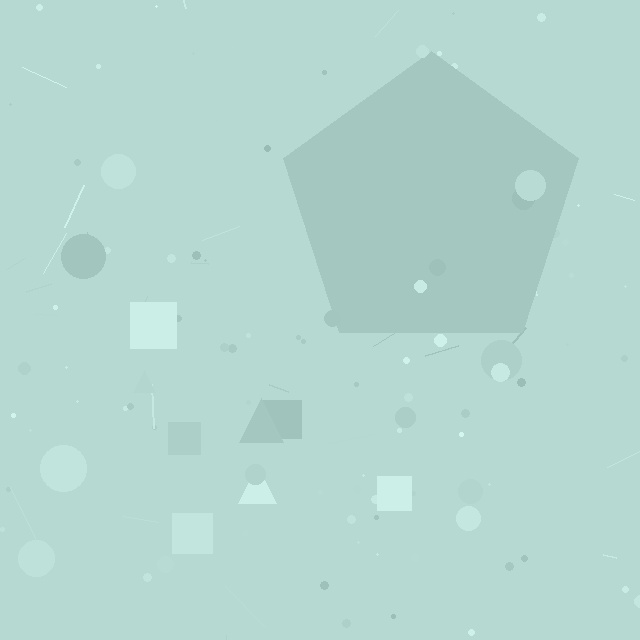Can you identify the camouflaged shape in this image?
The camouflaged shape is a pentagon.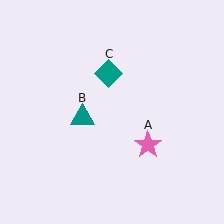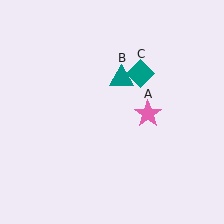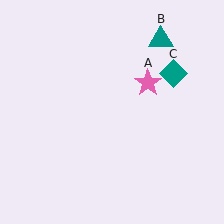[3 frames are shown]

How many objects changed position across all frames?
3 objects changed position: pink star (object A), teal triangle (object B), teal diamond (object C).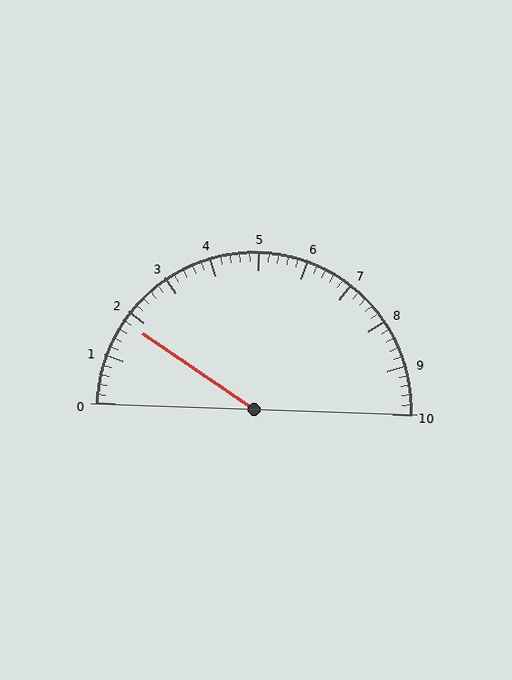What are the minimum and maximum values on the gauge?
The gauge ranges from 0 to 10.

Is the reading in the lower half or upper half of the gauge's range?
The reading is in the lower half of the range (0 to 10).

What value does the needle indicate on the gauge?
The needle indicates approximately 1.8.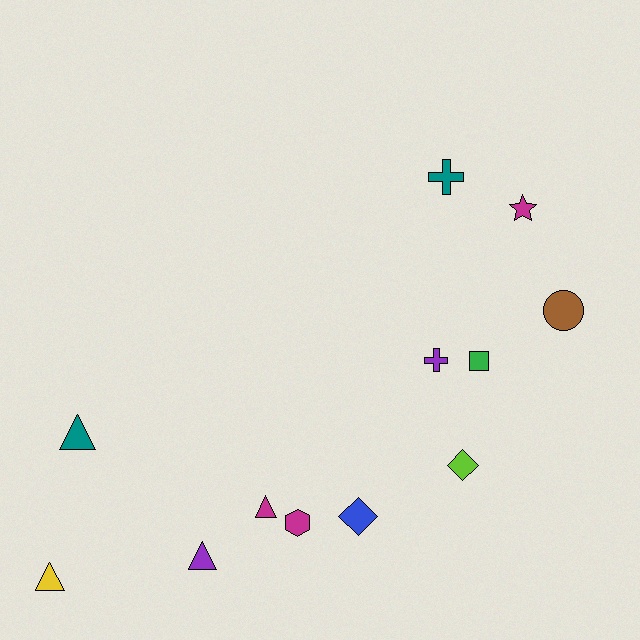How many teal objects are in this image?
There are 2 teal objects.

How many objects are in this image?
There are 12 objects.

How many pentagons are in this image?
There are no pentagons.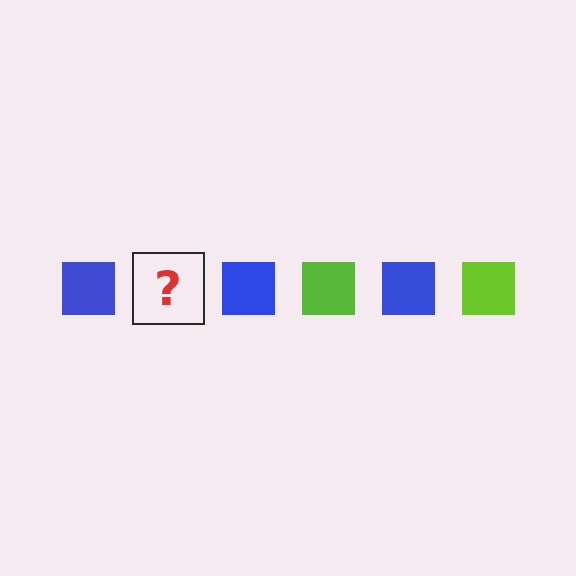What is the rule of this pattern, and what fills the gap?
The rule is that the pattern cycles through blue, lime squares. The gap should be filled with a lime square.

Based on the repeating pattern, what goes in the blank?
The blank should be a lime square.